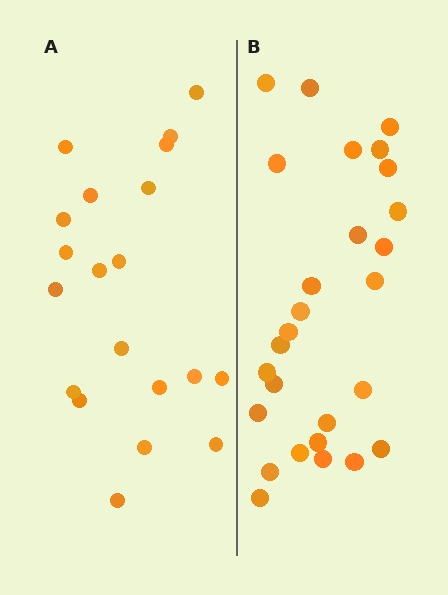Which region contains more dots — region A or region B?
Region B (the right region) has more dots.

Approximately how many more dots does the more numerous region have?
Region B has roughly 8 or so more dots than region A.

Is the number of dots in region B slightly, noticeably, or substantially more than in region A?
Region B has noticeably more, but not dramatically so. The ratio is roughly 1.4 to 1.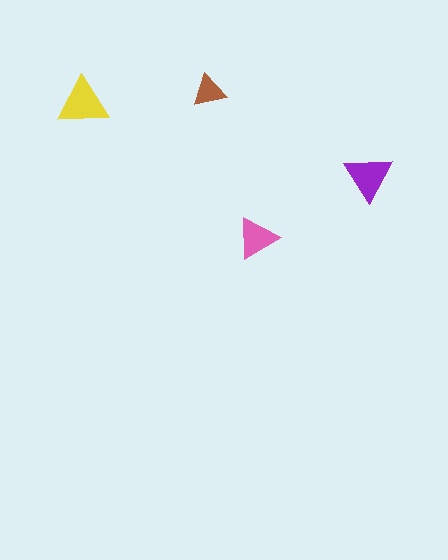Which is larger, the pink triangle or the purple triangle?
The purple one.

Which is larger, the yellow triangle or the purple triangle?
The yellow one.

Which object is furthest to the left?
The yellow triangle is leftmost.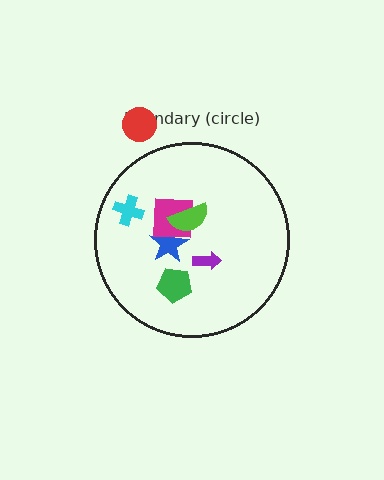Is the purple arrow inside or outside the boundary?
Inside.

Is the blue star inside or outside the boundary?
Inside.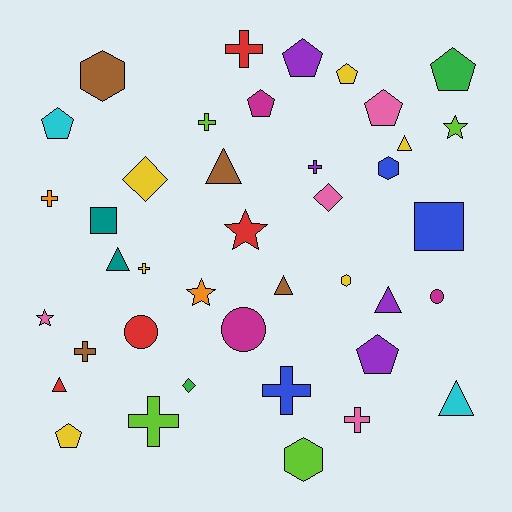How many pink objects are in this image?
There are 4 pink objects.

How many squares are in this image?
There are 2 squares.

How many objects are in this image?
There are 40 objects.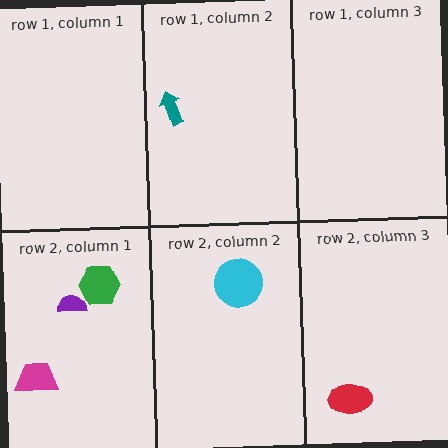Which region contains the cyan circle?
The row 2, column 2 region.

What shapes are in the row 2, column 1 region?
The green hexagon, the magenta trapezoid, the purple semicircle.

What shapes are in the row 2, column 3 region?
The red ellipse.